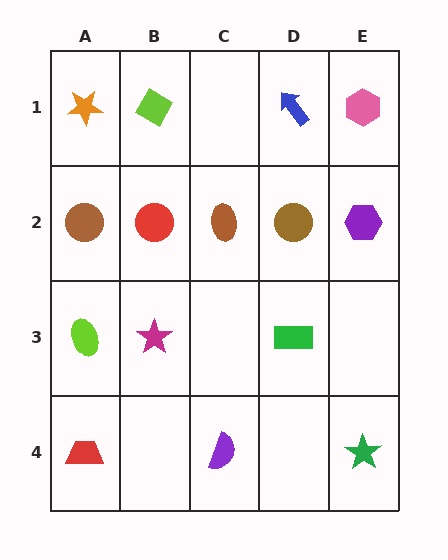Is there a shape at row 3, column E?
No, that cell is empty.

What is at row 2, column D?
A brown circle.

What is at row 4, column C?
A purple semicircle.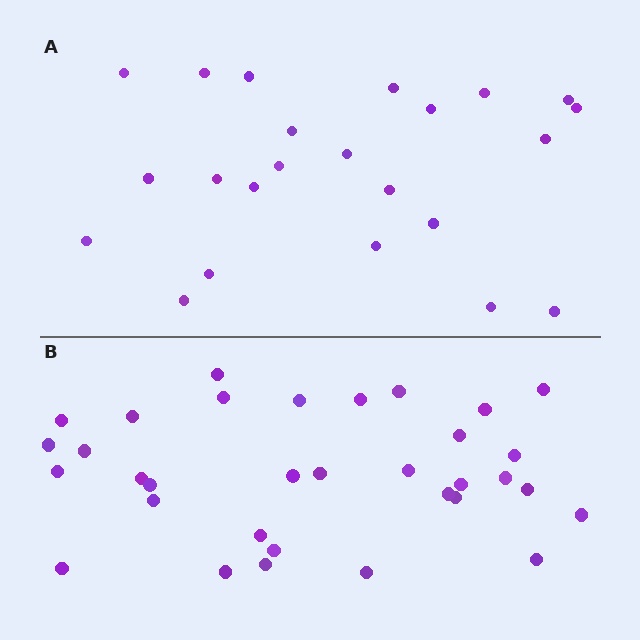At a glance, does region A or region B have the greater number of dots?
Region B (the bottom region) has more dots.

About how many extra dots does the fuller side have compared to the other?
Region B has roughly 10 or so more dots than region A.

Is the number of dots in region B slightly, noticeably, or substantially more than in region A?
Region B has noticeably more, but not dramatically so. The ratio is roughly 1.4 to 1.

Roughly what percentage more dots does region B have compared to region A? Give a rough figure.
About 45% more.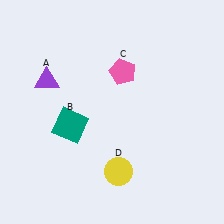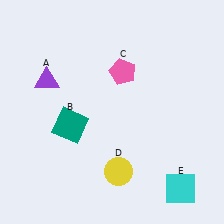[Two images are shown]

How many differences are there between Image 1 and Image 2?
There is 1 difference between the two images.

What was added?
A cyan square (E) was added in Image 2.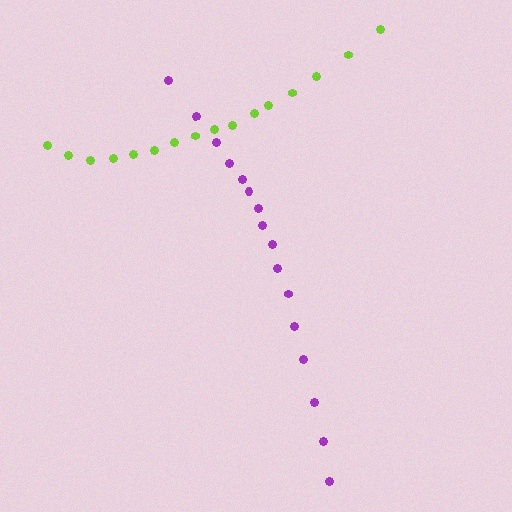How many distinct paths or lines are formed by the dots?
There are 2 distinct paths.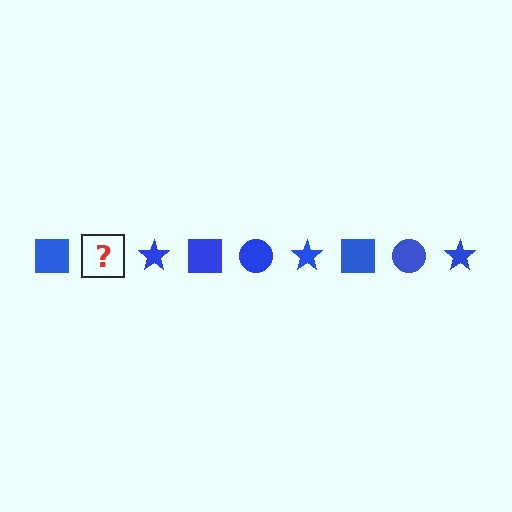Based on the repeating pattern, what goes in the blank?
The blank should be a blue circle.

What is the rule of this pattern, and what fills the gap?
The rule is that the pattern cycles through square, circle, star shapes in blue. The gap should be filled with a blue circle.